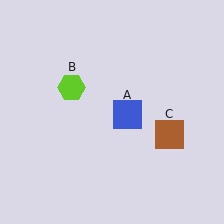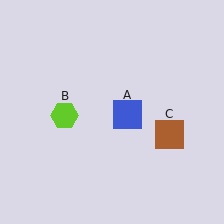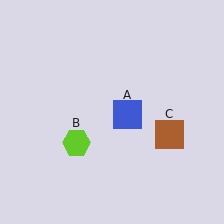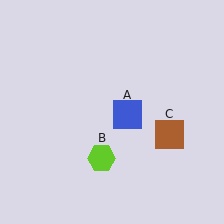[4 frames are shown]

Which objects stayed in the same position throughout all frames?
Blue square (object A) and brown square (object C) remained stationary.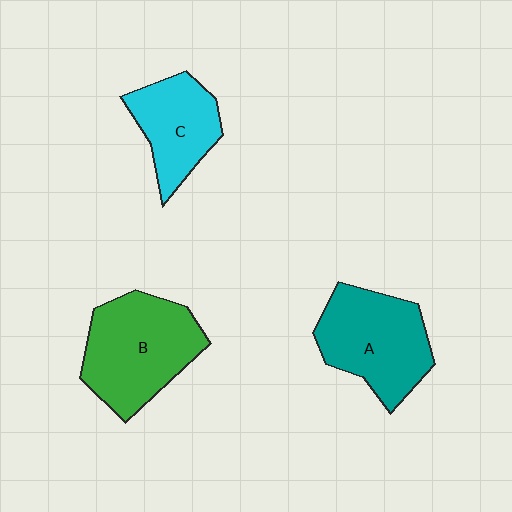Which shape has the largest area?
Shape B (green).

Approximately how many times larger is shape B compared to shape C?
Approximately 1.5 times.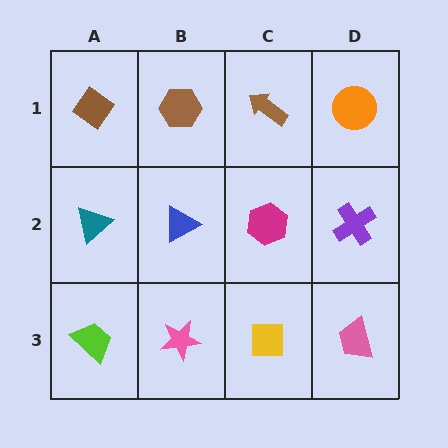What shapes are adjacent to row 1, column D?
A purple cross (row 2, column D), a brown arrow (row 1, column C).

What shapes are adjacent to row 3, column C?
A magenta hexagon (row 2, column C), a pink star (row 3, column B), a pink trapezoid (row 3, column D).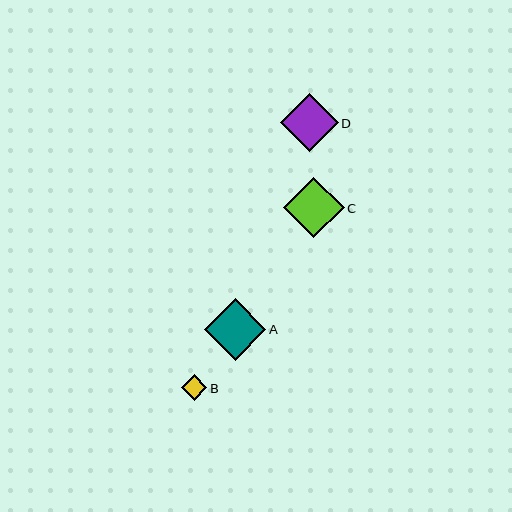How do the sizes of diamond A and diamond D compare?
Diamond A and diamond D are approximately the same size.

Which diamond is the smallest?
Diamond B is the smallest with a size of approximately 26 pixels.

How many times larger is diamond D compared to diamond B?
Diamond D is approximately 2.2 times the size of diamond B.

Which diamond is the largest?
Diamond A is the largest with a size of approximately 61 pixels.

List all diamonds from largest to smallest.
From largest to smallest: A, C, D, B.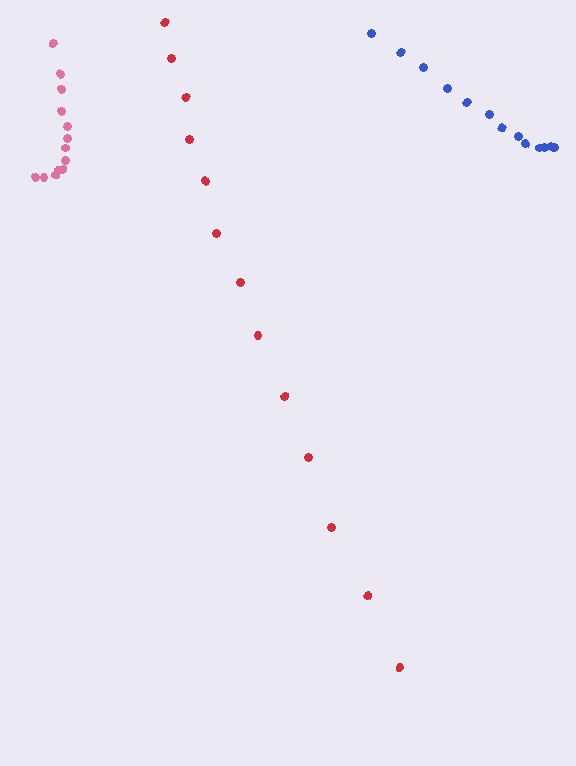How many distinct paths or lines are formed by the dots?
There are 3 distinct paths.